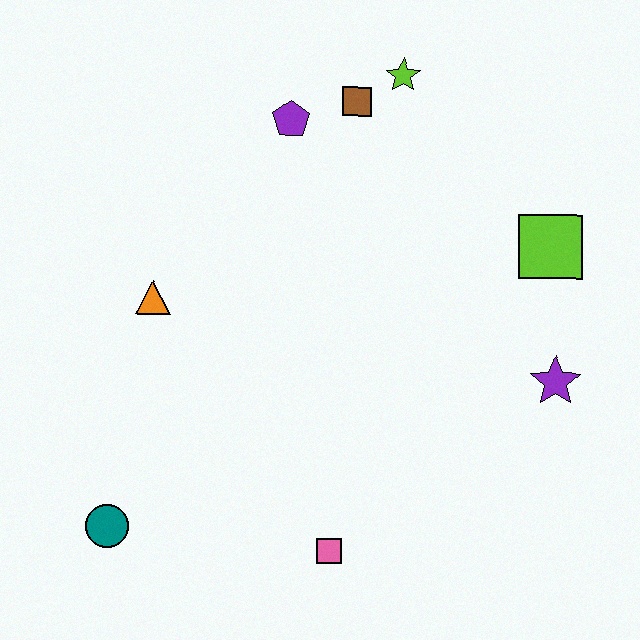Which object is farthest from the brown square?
The teal circle is farthest from the brown square.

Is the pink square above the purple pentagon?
No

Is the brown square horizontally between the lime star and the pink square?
Yes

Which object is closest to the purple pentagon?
The brown square is closest to the purple pentagon.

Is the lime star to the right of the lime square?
No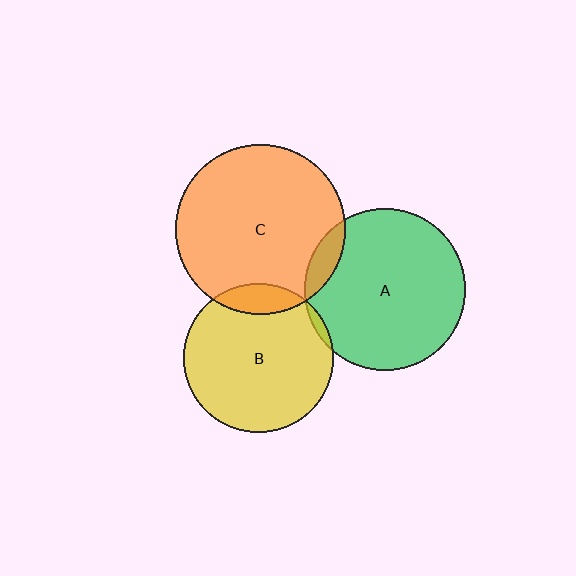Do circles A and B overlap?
Yes.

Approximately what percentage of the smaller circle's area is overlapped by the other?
Approximately 5%.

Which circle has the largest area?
Circle C (orange).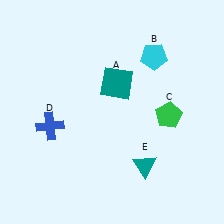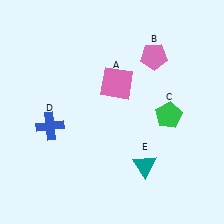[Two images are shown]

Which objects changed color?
A changed from teal to pink. B changed from cyan to pink.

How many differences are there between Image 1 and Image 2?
There are 2 differences between the two images.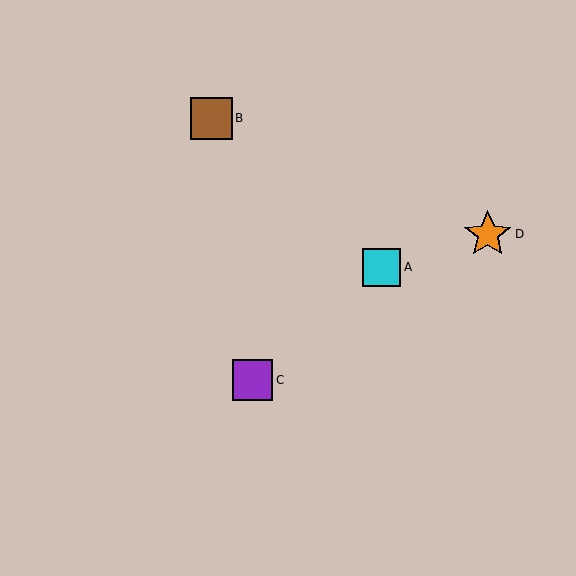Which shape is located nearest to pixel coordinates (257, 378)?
The purple square (labeled C) at (253, 380) is nearest to that location.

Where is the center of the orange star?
The center of the orange star is at (488, 234).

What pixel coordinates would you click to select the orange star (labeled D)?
Click at (488, 234) to select the orange star D.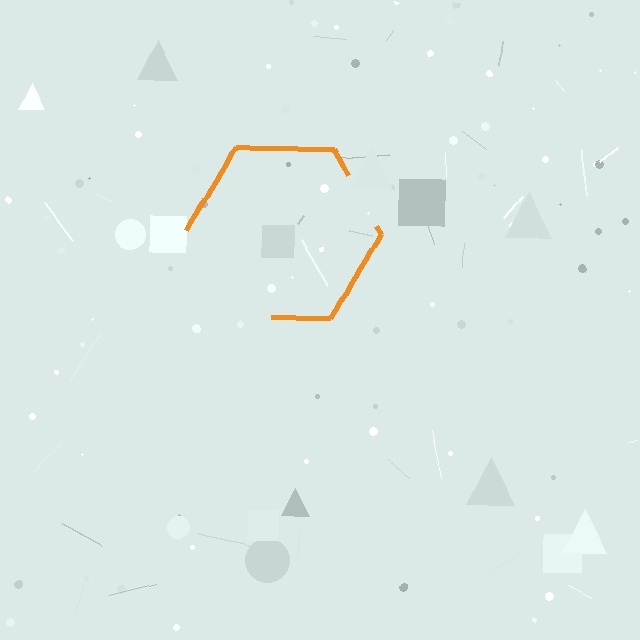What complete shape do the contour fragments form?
The contour fragments form a hexagon.